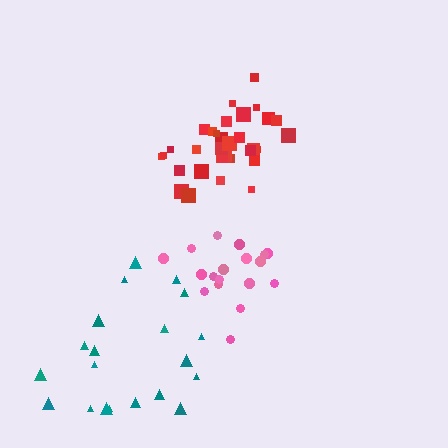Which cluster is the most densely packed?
Pink.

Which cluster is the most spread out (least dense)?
Teal.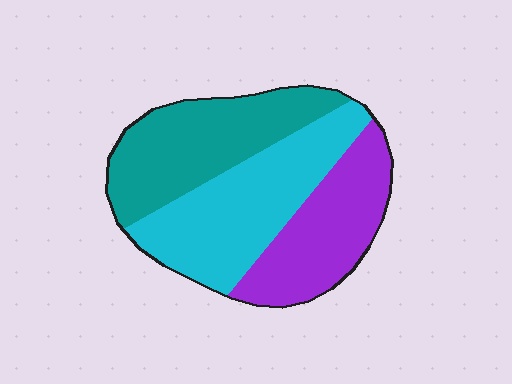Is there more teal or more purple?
Teal.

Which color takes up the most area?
Cyan, at roughly 40%.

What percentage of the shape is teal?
Teal takes up about one third (1/3) of the shape.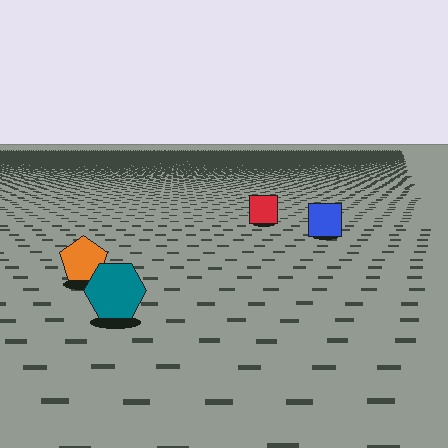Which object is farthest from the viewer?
The red square is farthest from the viewer. It appears smaller and the ground texture around it is denser.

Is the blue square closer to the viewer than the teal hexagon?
No. The teal hexagon is closer — you can tell from the texture gradient: the ground texture is coarser near it.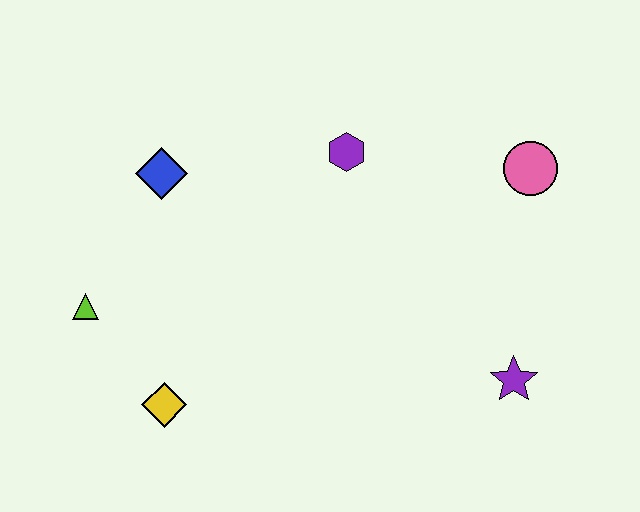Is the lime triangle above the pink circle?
No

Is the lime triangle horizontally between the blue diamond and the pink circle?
No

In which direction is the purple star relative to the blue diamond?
The purple star is to the right of the blue diamond.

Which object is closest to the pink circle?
The purple hexagon is closest to the pink circle.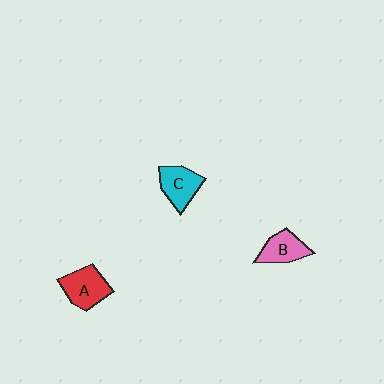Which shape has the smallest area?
Shape B (pink).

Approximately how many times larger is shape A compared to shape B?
Approximately 1.3 times.